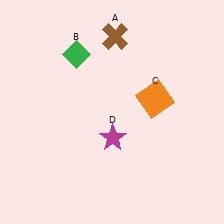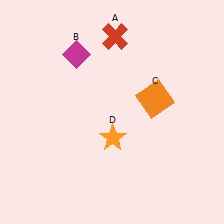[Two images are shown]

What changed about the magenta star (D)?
In Image 1, D is magenta. In Image 2, it changed to orange.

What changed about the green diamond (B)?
In Image 1, B is green. In Image 2, it changed to magenta.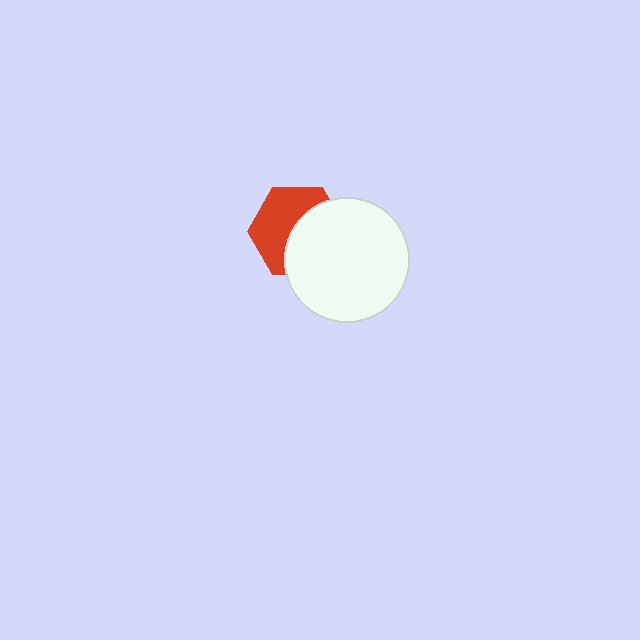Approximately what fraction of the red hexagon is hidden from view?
Roughly 49% of the red hexagon is hidden behind the white circle.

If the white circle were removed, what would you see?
You would see the complete red hexagon.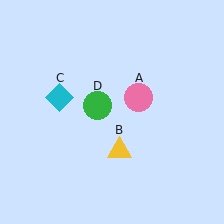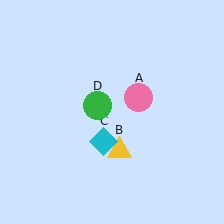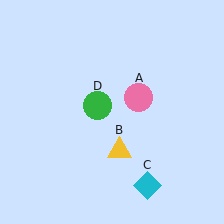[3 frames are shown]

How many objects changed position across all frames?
1 object changed position: cyan diamond (object C).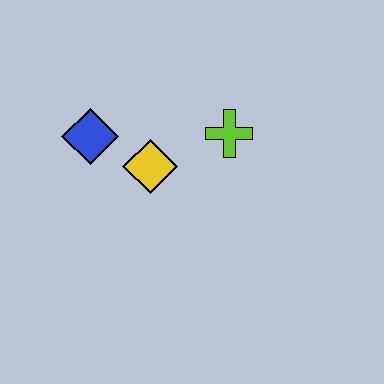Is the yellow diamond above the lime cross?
No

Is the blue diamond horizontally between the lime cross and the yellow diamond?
No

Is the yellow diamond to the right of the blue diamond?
Yes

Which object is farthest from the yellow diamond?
The lime cross is farthest from the yellow diamond.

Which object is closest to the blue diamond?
The yellow diamond is closest to the blue diamond.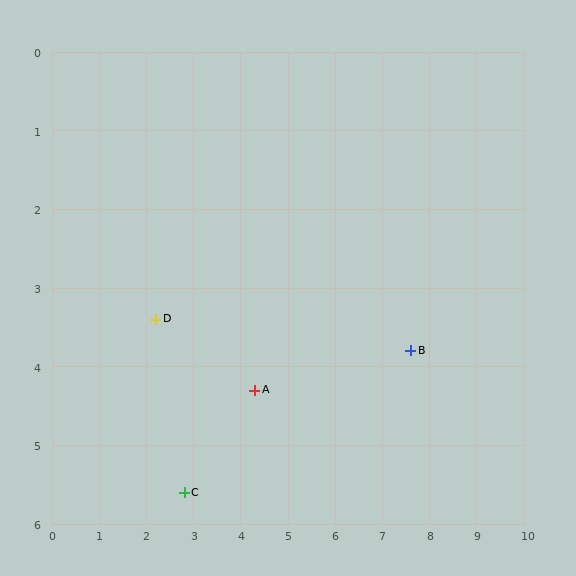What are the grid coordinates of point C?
Point C is at approximately (2.8, 5.6).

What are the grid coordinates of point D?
Point D is at approximately (2.2, 3.4).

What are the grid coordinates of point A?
Point A is at approximately (4.3, 4.3).